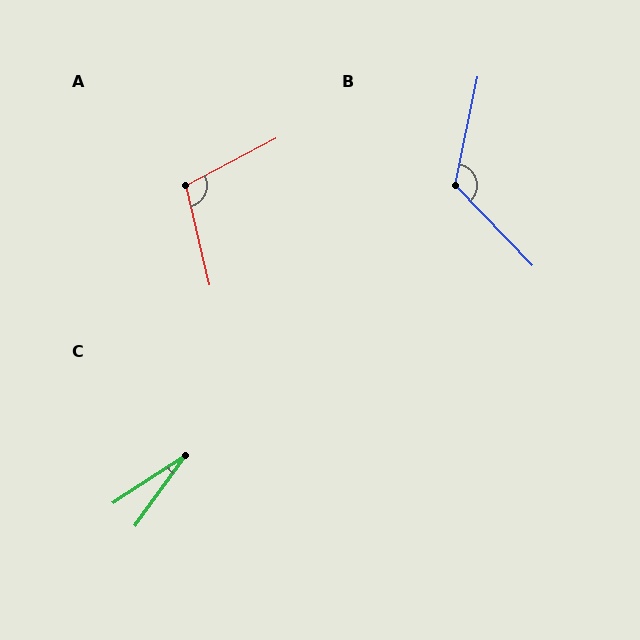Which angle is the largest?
B, at approximately 124 degrees.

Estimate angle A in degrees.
Approximately 104 degrees.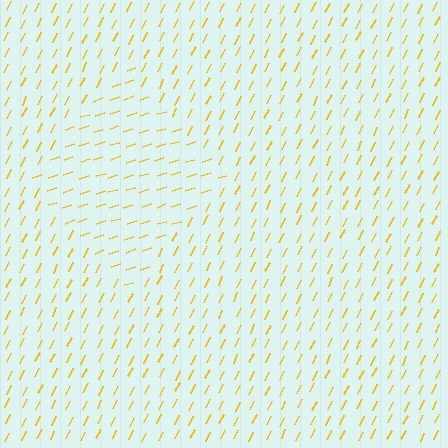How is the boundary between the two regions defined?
The boundary is defined purely by a change in line orientation (approximately 45 degrees difference). All lines are the same color and thickness.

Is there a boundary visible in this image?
Yes, there is a texture boundary formed by a change in line orientation.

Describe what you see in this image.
The image is filled with small yellow line segments. A diamond region in the image has lines oriented differently from the surrounding lines, creating a visible texture boundary.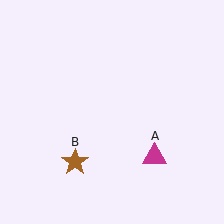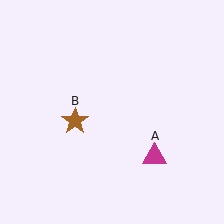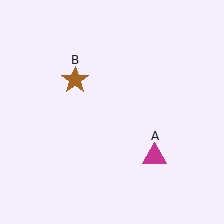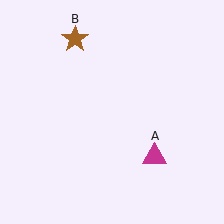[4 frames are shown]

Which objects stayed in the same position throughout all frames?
Magenta triangle (object A) remained stationary.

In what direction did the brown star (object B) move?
The brown star (object B) moved up.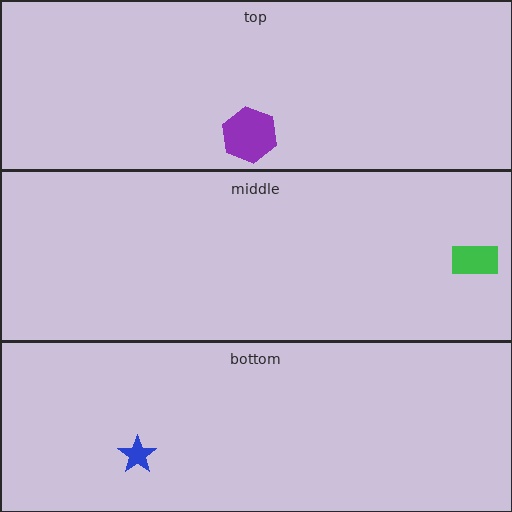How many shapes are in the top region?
1.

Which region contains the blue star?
The bottom region.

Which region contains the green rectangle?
The middle region.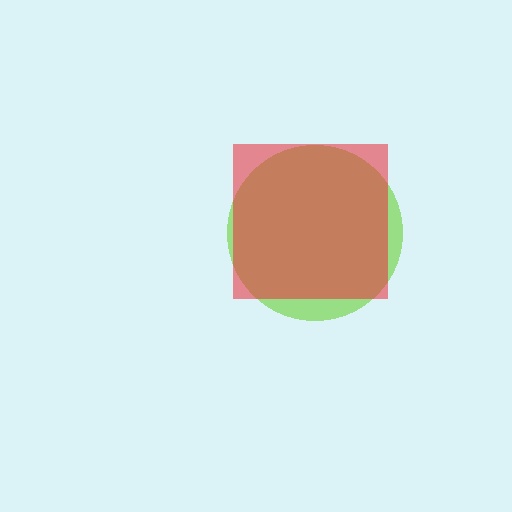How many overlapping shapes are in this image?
There are 2 overlapping shapes in the image.